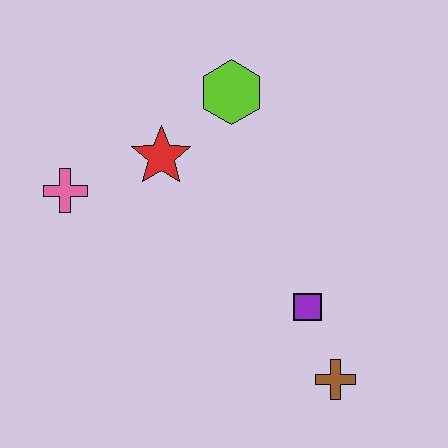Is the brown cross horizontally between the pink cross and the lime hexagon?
No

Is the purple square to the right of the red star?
Yes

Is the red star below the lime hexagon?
Yes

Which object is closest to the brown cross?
The purple square is closest to the brown cross.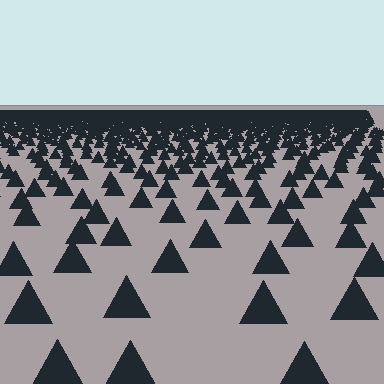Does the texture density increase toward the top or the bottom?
Density increases toward the top.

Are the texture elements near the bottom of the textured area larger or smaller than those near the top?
Larger. Near the bottom, elements are closer to the viewer and appear at a bigger on-screen size.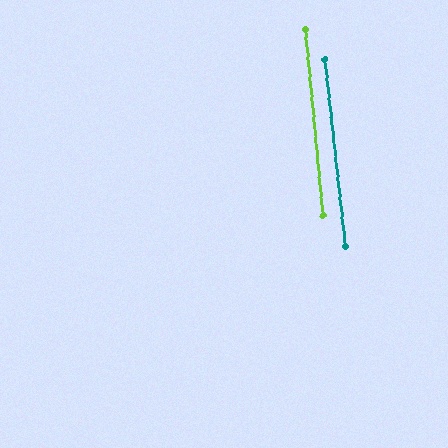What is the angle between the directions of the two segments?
Approximately 1 degree.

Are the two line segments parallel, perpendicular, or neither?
Parallel — their directions differ by only 0.9°.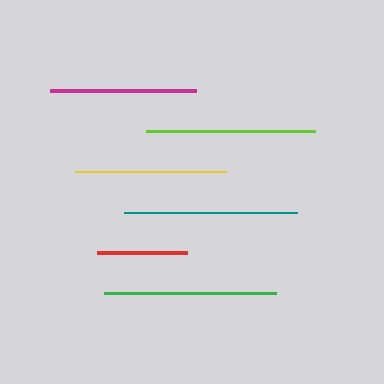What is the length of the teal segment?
The teal segment is approximately 173 pixels long.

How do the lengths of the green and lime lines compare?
The green and lime lines are approximately the same length.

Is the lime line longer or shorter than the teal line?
The teal line is longer than the lime line.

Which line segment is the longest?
The teal line is the longest at approximately 173 pixels.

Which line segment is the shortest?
The red line is the shortest at approximately 90 pixels.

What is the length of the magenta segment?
The magenta segment is approximately 146 pixels long.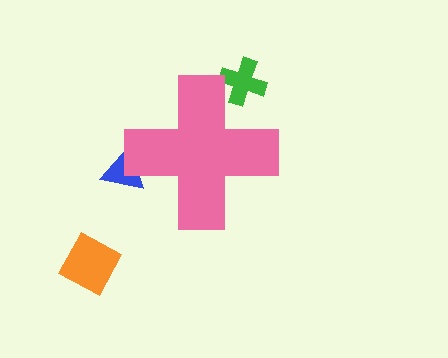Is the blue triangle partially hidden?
Yes, the blue triangle is partially hidden behind the pink cross.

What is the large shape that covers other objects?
A pink cross.